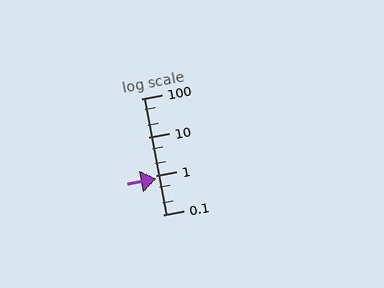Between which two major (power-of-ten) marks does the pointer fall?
The pointer is between 0.1 and 1.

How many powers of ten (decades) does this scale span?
The scale spans 3 decades, from 0.1 to 100.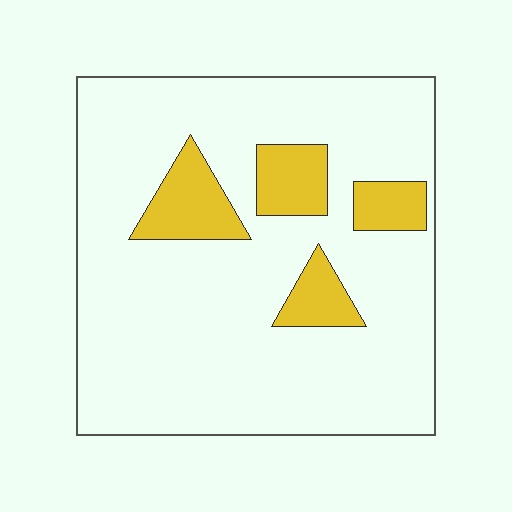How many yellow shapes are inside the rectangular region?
4.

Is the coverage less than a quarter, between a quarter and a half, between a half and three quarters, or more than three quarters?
Less than a quarter.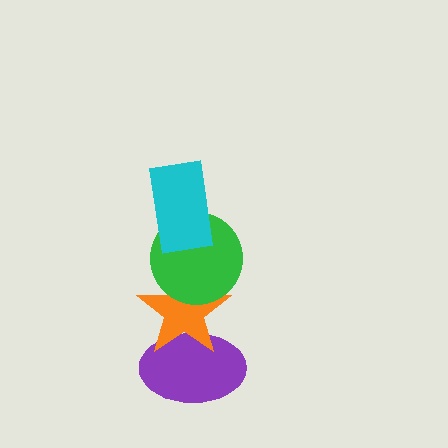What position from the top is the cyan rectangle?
The cyan rectangle is 1st from the top.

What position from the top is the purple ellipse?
The purple ellipse is 4th from the top.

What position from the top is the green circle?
The green circle is 2nd from the top.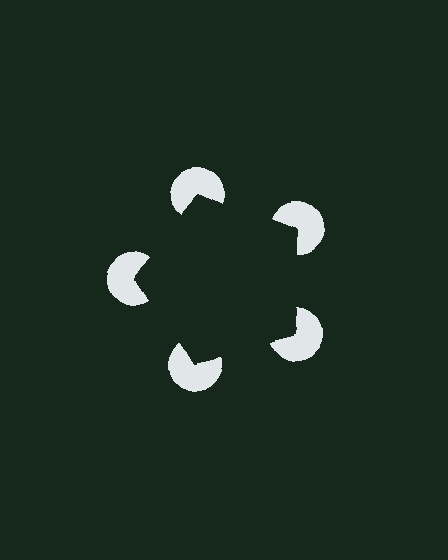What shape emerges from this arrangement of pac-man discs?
An illusory pentagon — its edges are inferred from the aligned wedge cuts in the pac-man discs, not physically drawn.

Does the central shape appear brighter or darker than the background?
It typically appears slightly darker than the background, even though no actual brightness change is drawn.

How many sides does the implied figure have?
5 sides.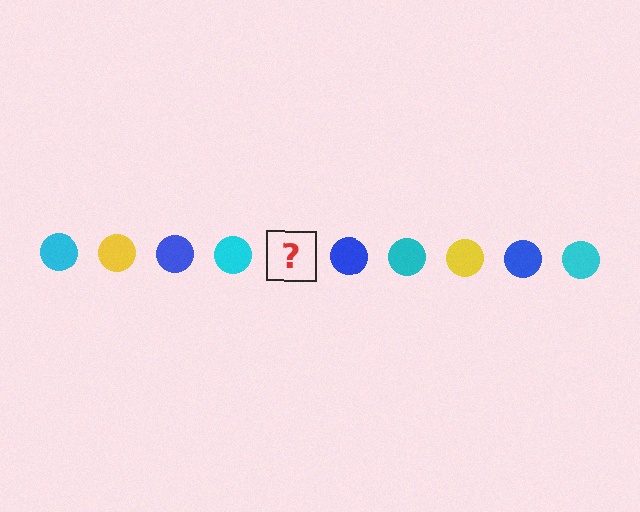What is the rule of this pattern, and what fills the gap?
The rule is that the pattern cycles through cyan, yellow, blue circles. The gap should be filled with a yellow circle.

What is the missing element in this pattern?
The missing element is a yellow circle.